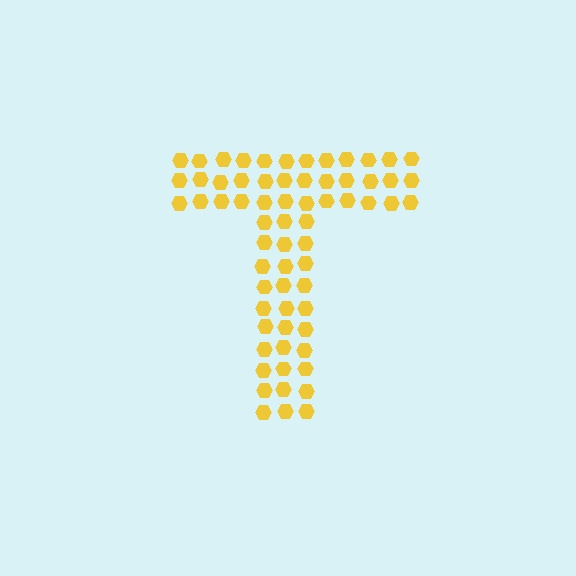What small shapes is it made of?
It is made of small hexagons.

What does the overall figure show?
The overall figure shows the letter T.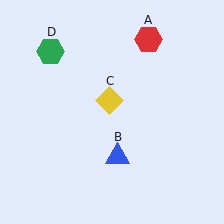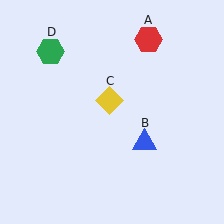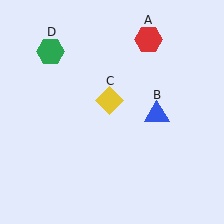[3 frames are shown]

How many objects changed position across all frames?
1 object changed position: blue triangle (object B).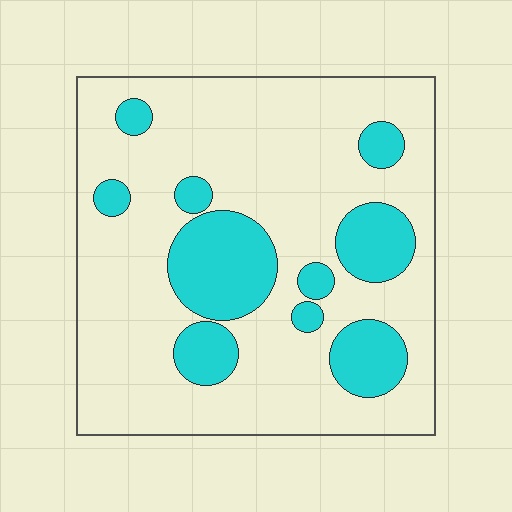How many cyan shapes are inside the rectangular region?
10.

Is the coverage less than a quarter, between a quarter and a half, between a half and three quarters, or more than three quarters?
Less than a quarter.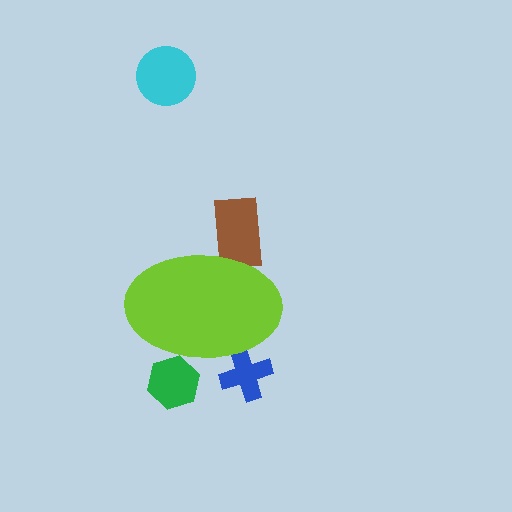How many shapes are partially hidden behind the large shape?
3 shapes are partially hidden.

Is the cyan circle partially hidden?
No, the cyan circle is fully visible.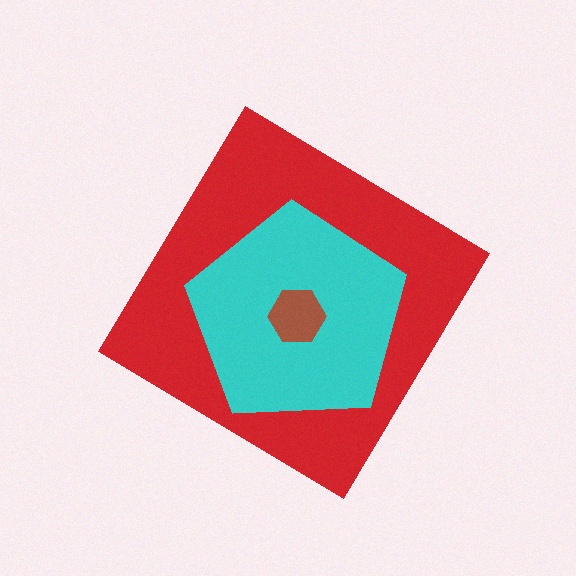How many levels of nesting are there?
3.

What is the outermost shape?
The red diamond.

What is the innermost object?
The brown hexagon.